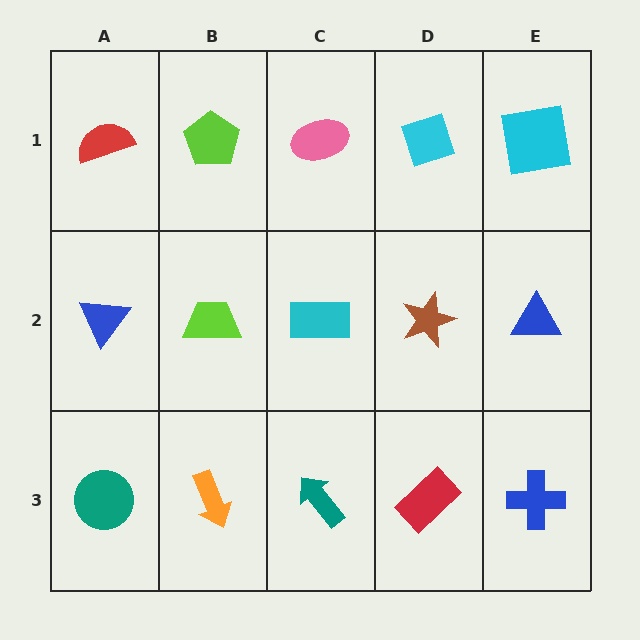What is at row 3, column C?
A teal arrow.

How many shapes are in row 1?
5 shapes.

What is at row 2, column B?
A lime trapezoid.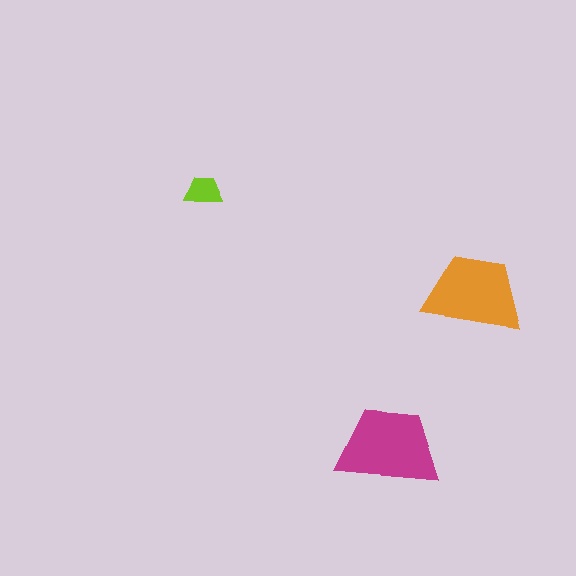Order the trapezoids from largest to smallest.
the magenta one, the orange one, the lime one.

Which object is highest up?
The lime trapezoid is topmost.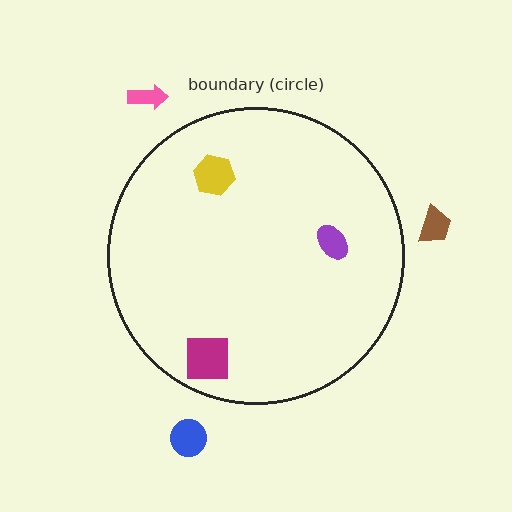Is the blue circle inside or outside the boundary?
Outside.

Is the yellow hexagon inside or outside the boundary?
Inside.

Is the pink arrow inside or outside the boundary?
Outside.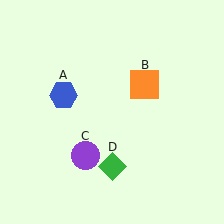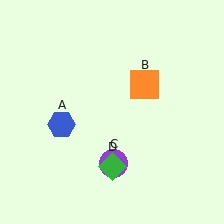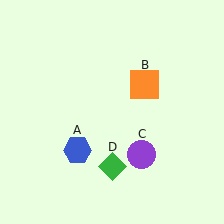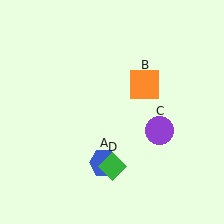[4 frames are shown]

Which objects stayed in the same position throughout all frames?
Orange square (object B) and green diamond (object D) remained stationary.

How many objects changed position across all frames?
2 objects changed position: blue hexagon (object A), purple circle (object C).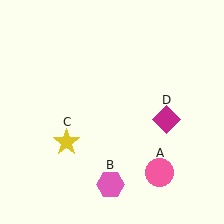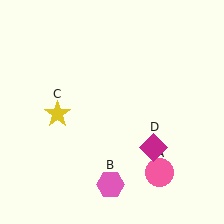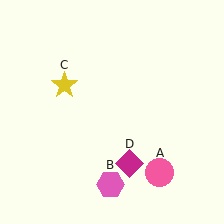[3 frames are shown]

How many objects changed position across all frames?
2 objects changed position: yellow star (object C), magenta diamond (object D).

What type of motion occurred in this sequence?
The yellow star (object C), magenta diamond (object D) rotated clockwise around the center of the scene.